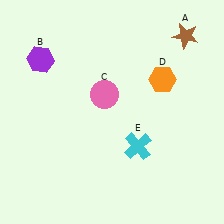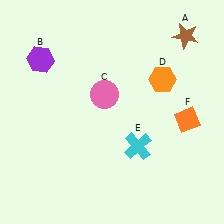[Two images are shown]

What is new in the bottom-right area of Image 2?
An orange diamond (F) was added in the bottom-right area of Image 2.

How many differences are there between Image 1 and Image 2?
There is 1 difference between the two images.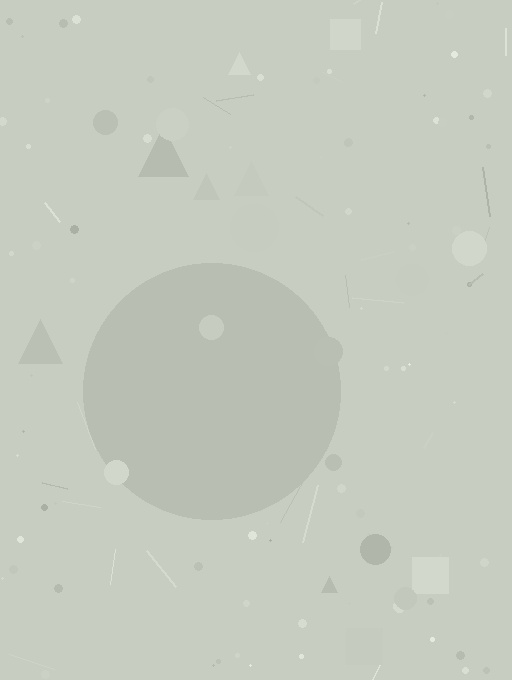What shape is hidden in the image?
A circle is hidden in the image.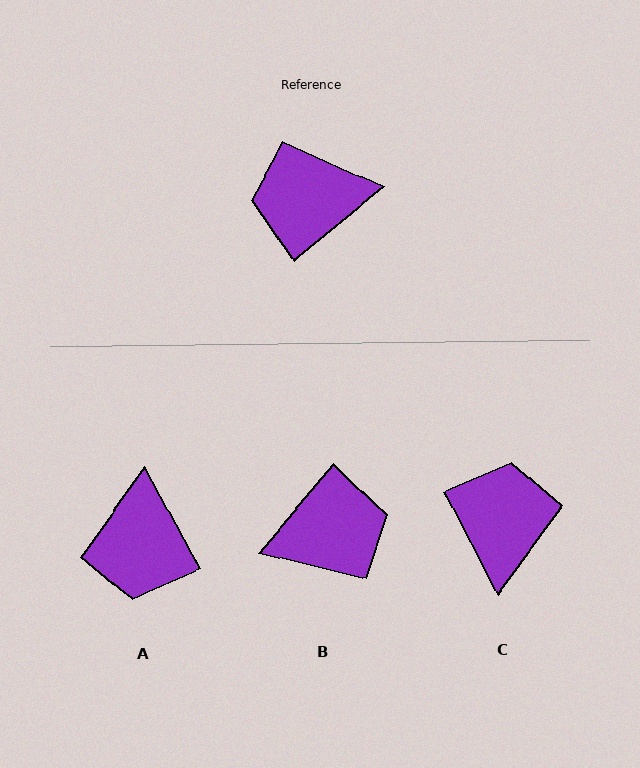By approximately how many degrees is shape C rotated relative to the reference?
Approximately 102 degrees clockwise.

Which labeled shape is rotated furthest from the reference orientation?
B, about 169 degrees away.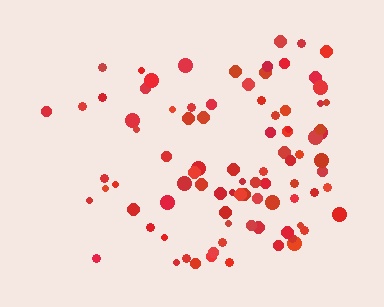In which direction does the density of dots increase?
From left to right, with the right side densest.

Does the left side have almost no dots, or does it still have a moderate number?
Still a moderate number, just noticeably fewer than the right.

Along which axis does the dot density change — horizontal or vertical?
Horizontal.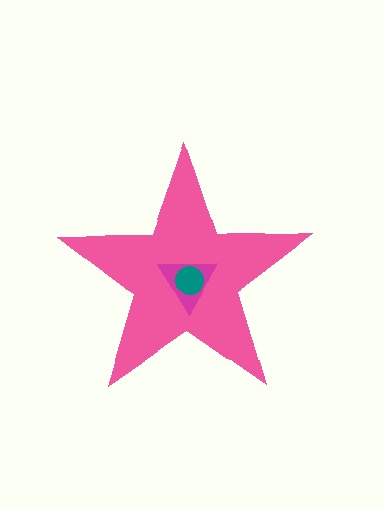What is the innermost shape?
The teal circle.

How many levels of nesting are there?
3.